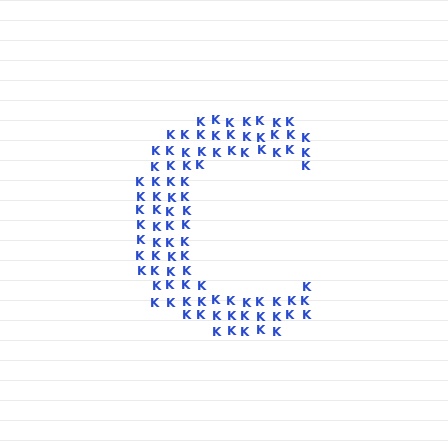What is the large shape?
The large shape is the letter C.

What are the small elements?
The small elements are letter K's.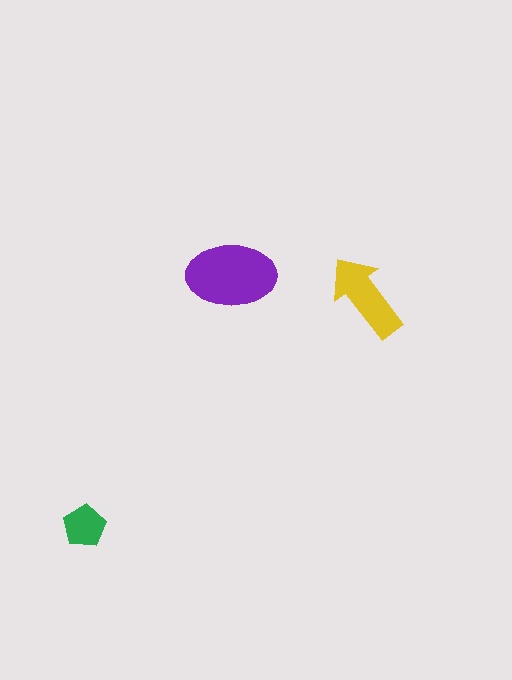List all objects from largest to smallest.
The purple ellipse, the yellow arrow, the green pentagon.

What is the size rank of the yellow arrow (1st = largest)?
2nd.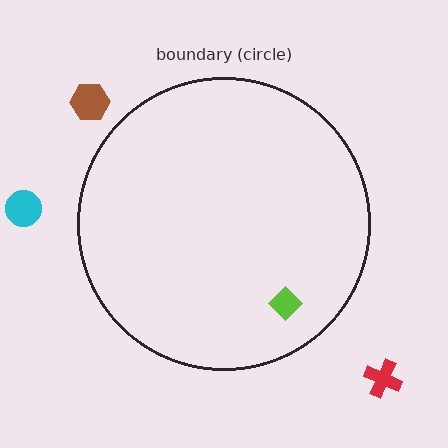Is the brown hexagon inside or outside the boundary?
Outside.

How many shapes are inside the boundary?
1 inside, 3 outside.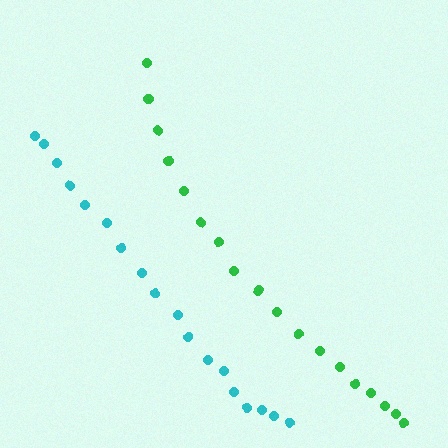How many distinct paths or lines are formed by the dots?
There are 2 distinct paths.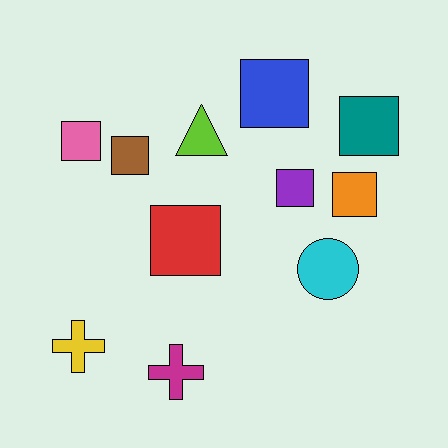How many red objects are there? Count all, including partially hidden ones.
There is 1 red object.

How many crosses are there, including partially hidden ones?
There are 2 crosses.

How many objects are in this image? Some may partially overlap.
There are 11 objects.